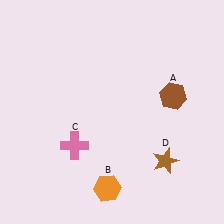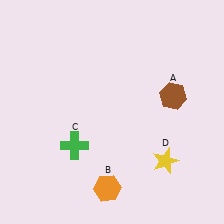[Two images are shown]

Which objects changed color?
C changed from pink to green. D changed from brown to yellow.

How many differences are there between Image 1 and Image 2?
There are 2 differences between the two images.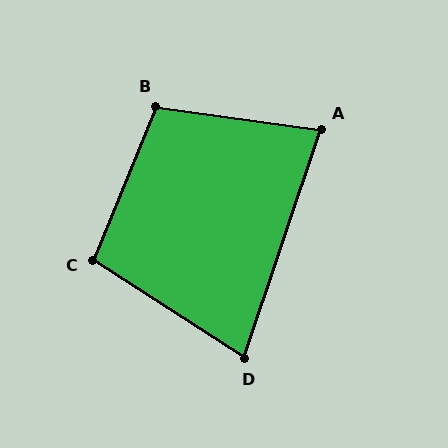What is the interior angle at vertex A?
Approximately 79 degrees (acute).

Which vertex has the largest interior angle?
B, at approximately 104 degrees.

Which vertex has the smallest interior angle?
D, at approximately 76 degrees.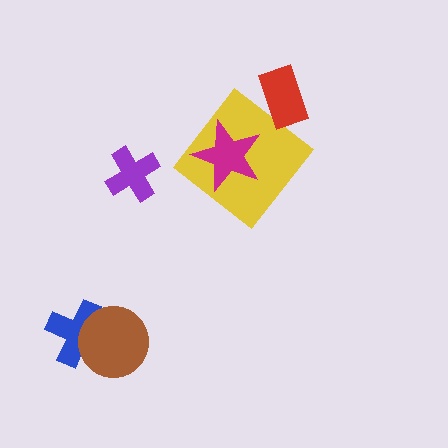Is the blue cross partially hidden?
Yes, it is partially covered by another shape.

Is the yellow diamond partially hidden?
Yes, it is partially covered by another shape.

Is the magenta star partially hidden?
No, no other shape covers it.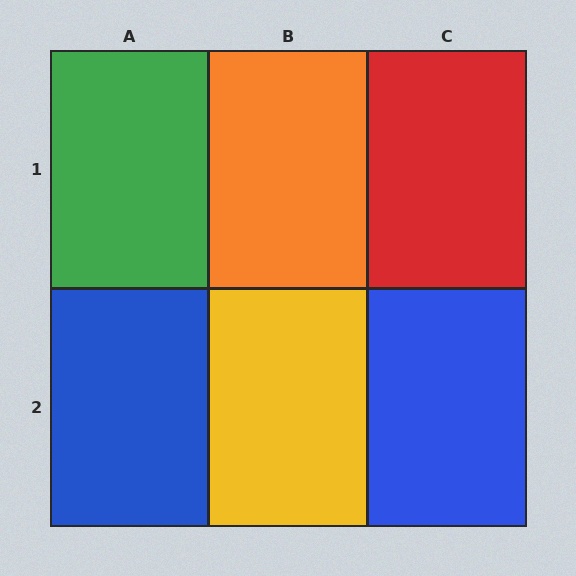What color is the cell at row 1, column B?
Orange.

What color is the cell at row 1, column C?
Red.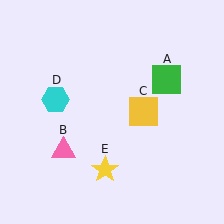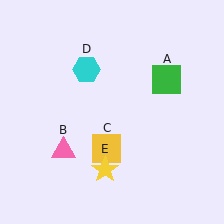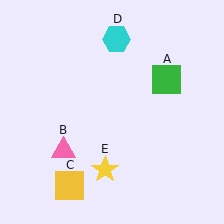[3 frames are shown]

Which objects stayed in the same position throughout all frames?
Green square (object A) and pink triangle (object B) and yellow star (object E) remained stationary.